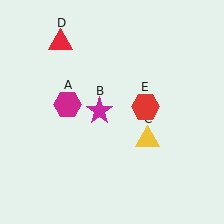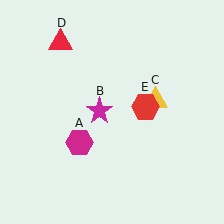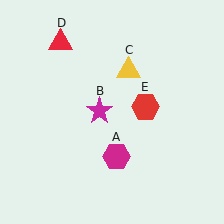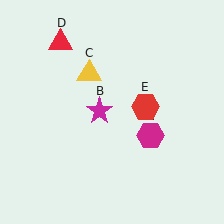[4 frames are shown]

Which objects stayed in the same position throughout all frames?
Magenta star (object B) and red triangle (object D) and red hexagon (object E) remained stationary.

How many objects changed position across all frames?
2 objects changed position: magenta hexagon (object A), yellow triangle (object C).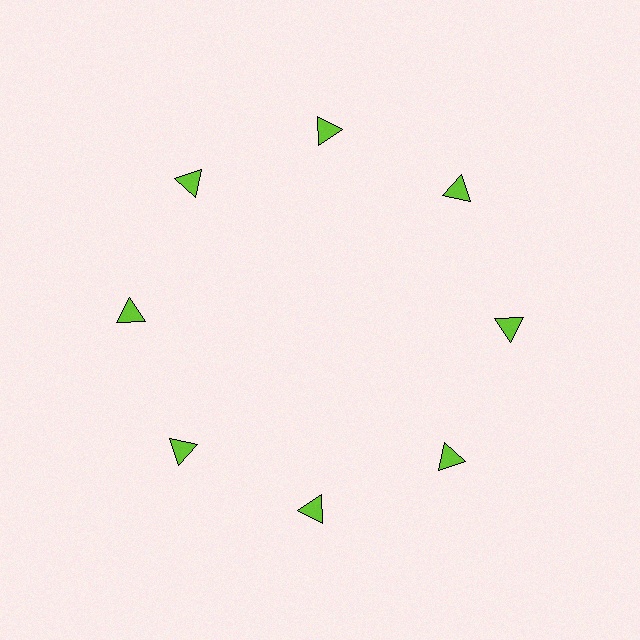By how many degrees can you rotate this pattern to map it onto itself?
The pattern maps onto itself every 45 degrees of rotation.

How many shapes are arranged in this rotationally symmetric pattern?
There are 8 shapes, arranged in 8 groups of 1.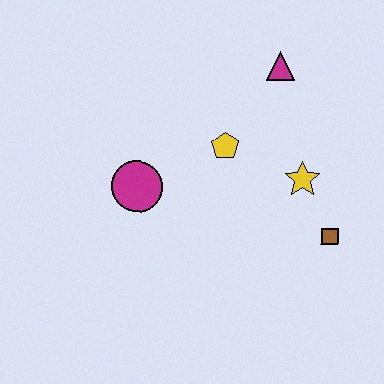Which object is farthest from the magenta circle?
The brown square is farthest from the magenta circle.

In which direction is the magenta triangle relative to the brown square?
The magenta triangle is above the brown square.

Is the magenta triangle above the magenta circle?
Yes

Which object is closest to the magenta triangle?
The yellow pentagon is closest to the magenta triangle.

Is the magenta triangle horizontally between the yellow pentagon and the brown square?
Yes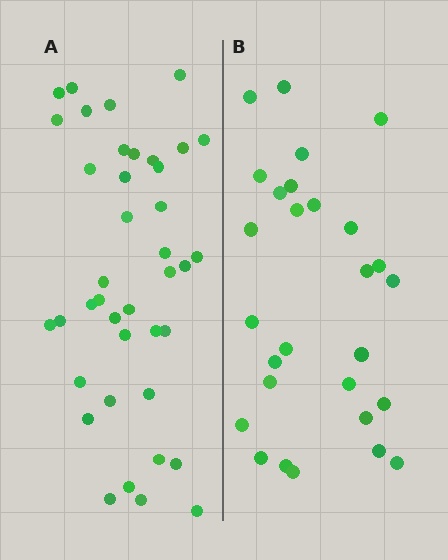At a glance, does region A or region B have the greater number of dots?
Region A (the left region) has more dots.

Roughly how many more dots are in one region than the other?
Region A has roughly 12 or so more dots than region B.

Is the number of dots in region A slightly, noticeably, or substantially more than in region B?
Region A has noticeably more, but not dramatically so. The ratio is roughly 1.4 to 1.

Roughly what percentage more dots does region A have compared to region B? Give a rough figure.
About 45% more.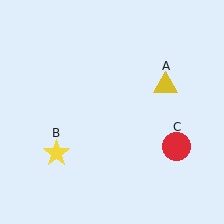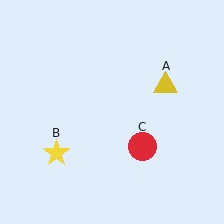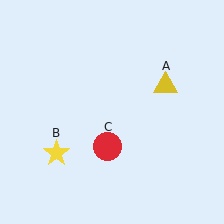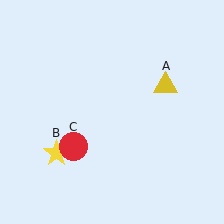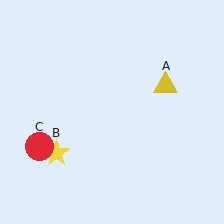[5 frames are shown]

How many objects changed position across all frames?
1 object changed position: red circle (object C).